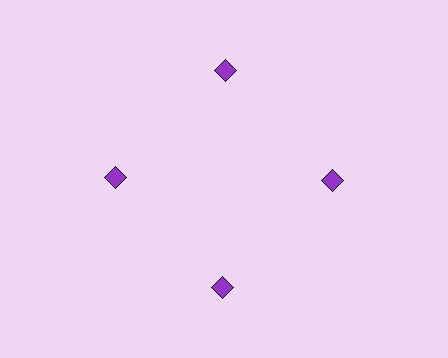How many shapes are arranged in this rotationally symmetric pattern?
There are 4 shapes, arranged in 4 groups of 1.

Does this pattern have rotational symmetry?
Yes, this pattern has 4-fold rotational symmetry. It looks the same after rotating 90 degrees around the center.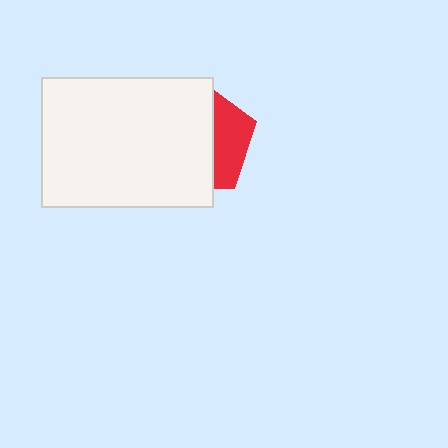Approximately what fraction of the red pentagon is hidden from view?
Roughly 67% of the red pentagon is hidden behind the white rectangle.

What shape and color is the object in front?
The object in front is a white rectangle.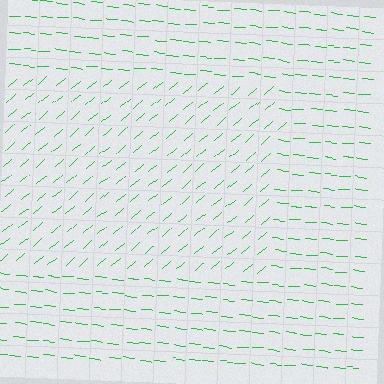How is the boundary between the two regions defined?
The boundary is defined purely by a change in line orientation (approximately 45 degrees difference). All lines are the same color and thickness.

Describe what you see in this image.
The image is filled with small green line segments. A rectangle region in the image has lines oriented differently from the surrounding lines, creating a visible texture boundary.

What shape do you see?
I see a rectangle.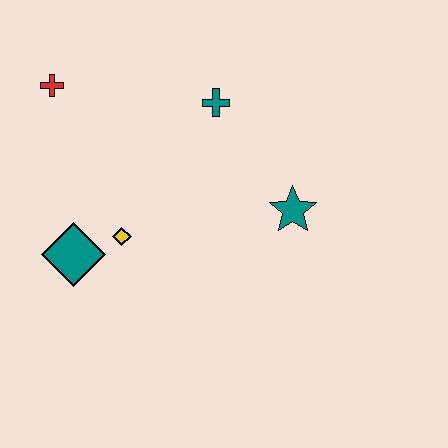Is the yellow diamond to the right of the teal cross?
No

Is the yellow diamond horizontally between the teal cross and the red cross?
Yes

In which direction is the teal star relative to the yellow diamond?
The teal star is to the right of the yellow diamond.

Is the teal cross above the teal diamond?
Yes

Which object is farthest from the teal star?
The red cross is farthest from the teal star.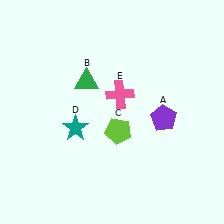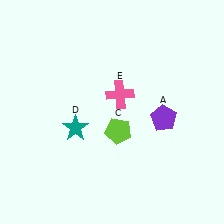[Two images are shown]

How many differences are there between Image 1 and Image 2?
There is 1 difference between the two images.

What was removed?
The green triangle (B) was removed in Image 2.